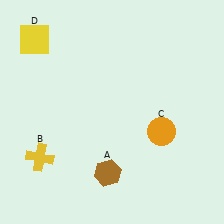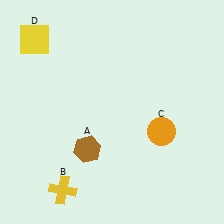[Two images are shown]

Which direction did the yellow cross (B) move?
The yellow cross (B) moved down.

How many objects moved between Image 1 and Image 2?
2 objects moved between the two images.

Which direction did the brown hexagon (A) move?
The brown hexagon (A) moved up.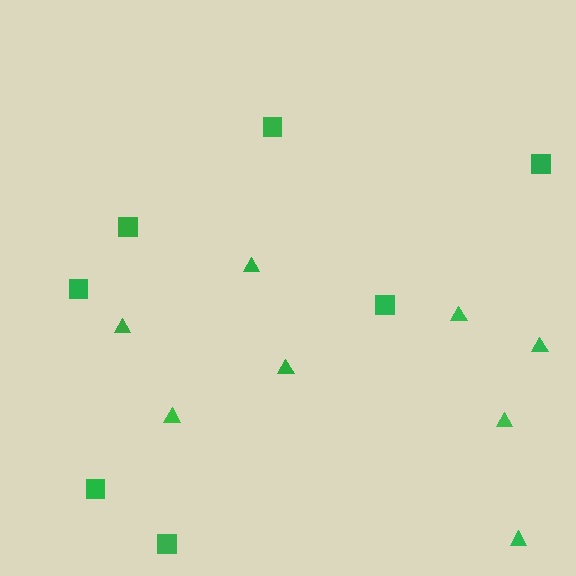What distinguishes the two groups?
There are 2 groups: one group of triangles (8) and one group of squares (7).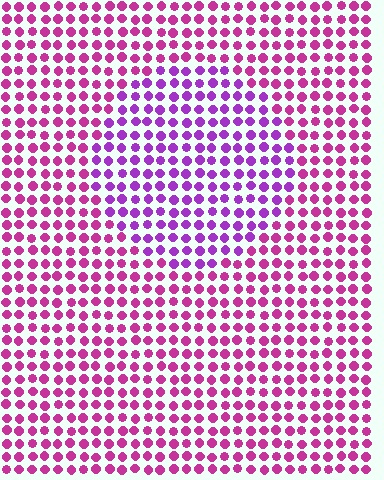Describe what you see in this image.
The image is filled with small magenta elements in a uniform arrangement. A circle-shaped region is visible where the elements are tinted to a slightly different hue, forming a subtle color boundary.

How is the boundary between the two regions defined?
The boundary is defined purely by a slight shift in hue (about 32 degrees). Spacing, size, and orientation are identical on both sides.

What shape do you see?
I see a circle.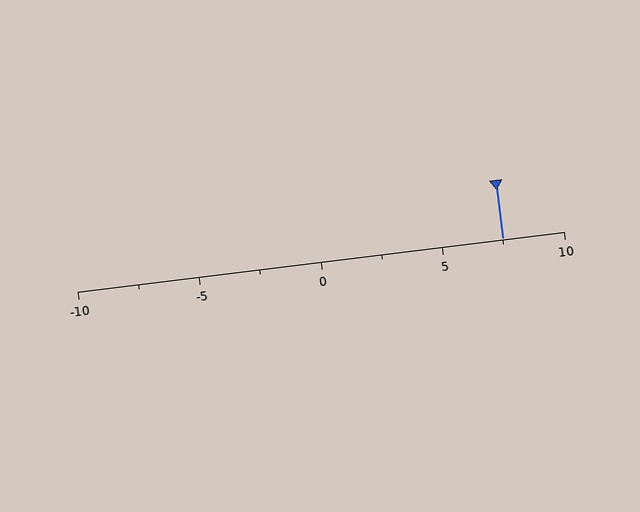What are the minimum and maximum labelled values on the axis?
The axis runs from -10 to 10.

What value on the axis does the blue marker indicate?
The marker indicates approximately 7.5.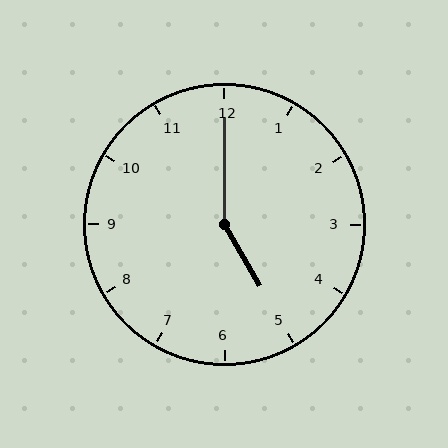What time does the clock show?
5:00.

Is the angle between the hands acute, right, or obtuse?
It is obtuse.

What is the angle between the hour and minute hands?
Approximately 150 degrees.